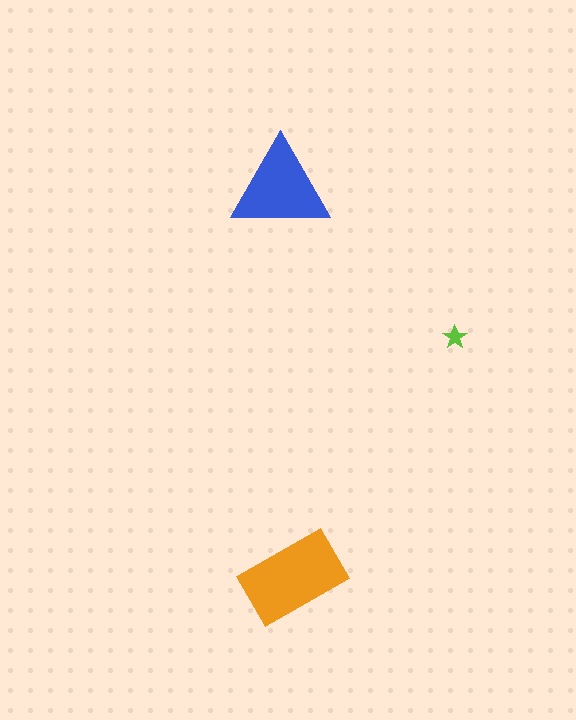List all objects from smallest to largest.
The lime star, the blue triangle, the orange rectangle.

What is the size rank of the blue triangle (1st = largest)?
2nd.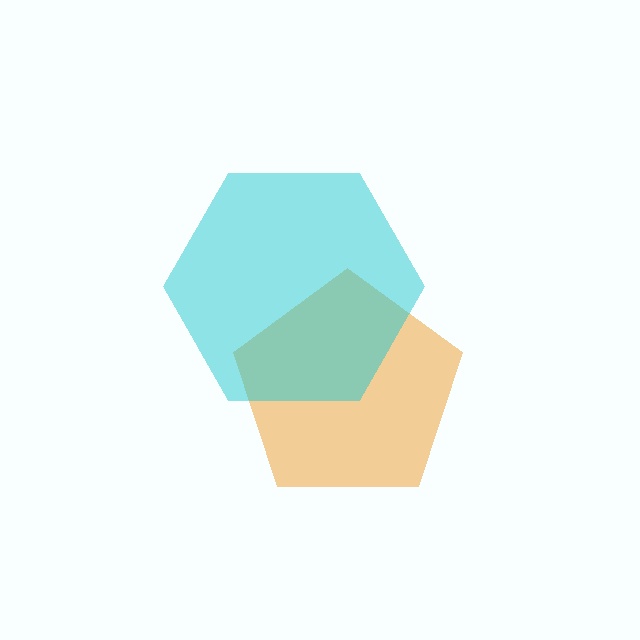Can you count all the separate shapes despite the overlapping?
Yes, there are 2 separate shapes.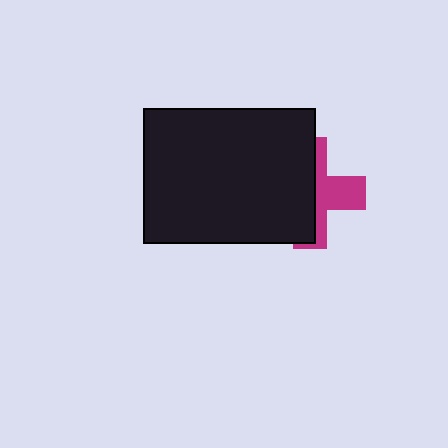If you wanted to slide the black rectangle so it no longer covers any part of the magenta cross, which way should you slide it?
Slide it left — that is the most direct way to separate the two shapes.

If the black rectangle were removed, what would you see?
You would see the complete magenta cross.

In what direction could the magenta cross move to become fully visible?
The magenta cross could move right. That would shift it out from behind the black rectangle entirely.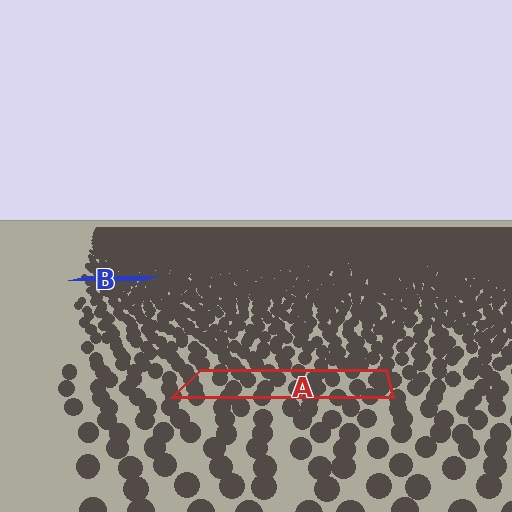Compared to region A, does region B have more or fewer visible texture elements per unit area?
Region B has more texture elements per unit area — they are packed more densely because it is farther away.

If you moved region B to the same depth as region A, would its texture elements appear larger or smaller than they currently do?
They would appear larger. At a closer depth, the same texture elements are projected at a bigger on-screen size.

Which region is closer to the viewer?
Region A is closer. The texture elements there are larger and more spread out.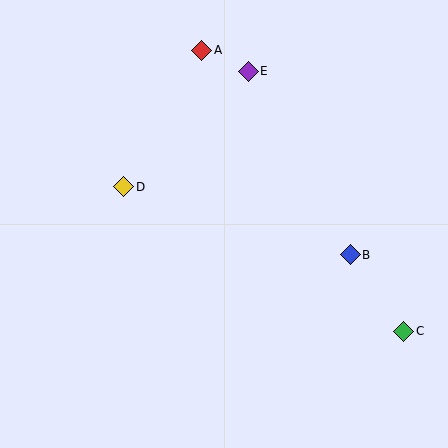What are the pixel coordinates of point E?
Point E is at (248, 71).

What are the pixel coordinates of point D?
Point D is at (124, 187).